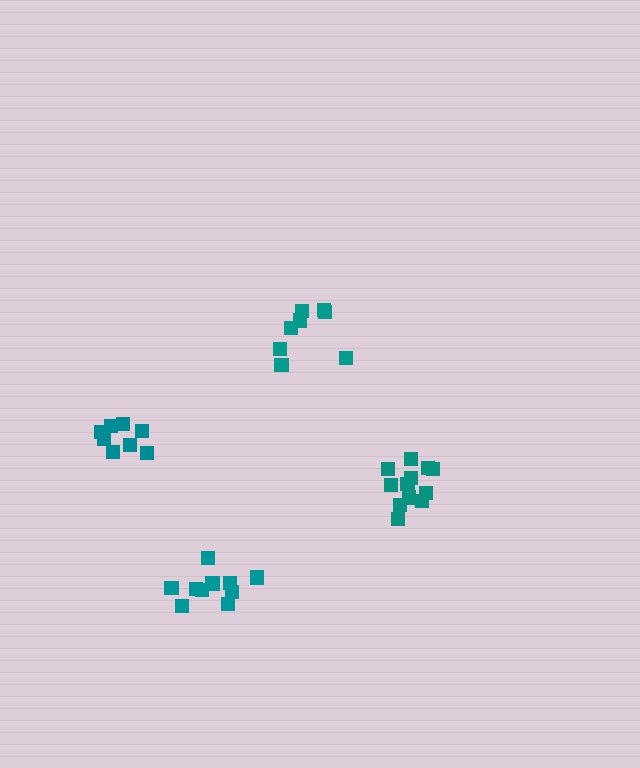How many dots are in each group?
Group 1: 8 dots, Group 2: 10 dots, Group 3: 8 dots, Group 4: 12 dots (38 total).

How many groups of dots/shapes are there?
There are 4 groups.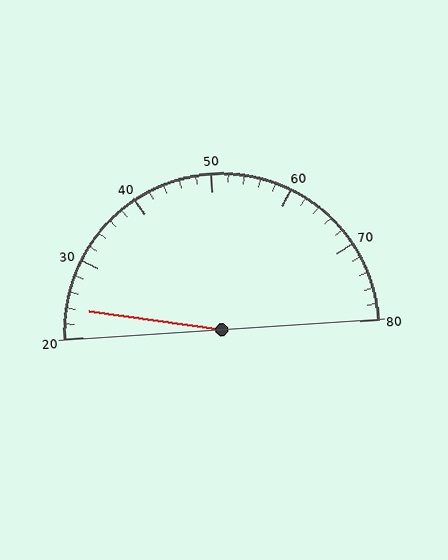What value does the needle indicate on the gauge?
The needle indicates approximately 24.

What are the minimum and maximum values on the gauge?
The gauge ranges from 20 to 80.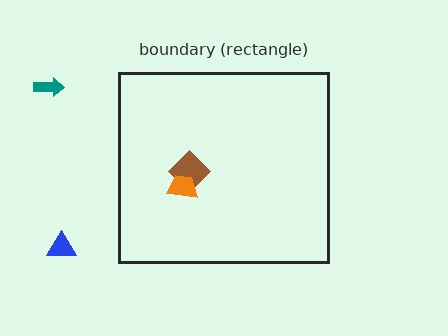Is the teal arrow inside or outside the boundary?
Outside.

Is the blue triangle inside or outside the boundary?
Outside.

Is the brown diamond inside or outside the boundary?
Inside.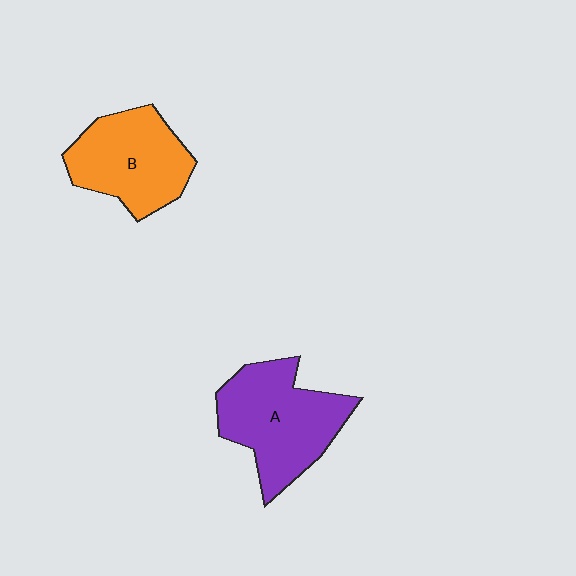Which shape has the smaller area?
Shape B (orange).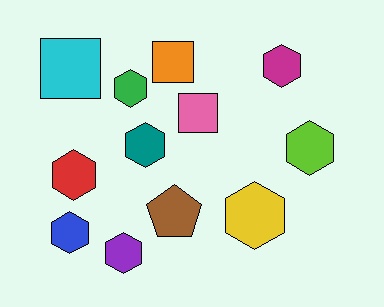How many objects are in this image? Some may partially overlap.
There are 12 objects.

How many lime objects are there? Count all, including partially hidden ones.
There is 1 lime object.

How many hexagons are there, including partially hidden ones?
There are 8 hexagons.